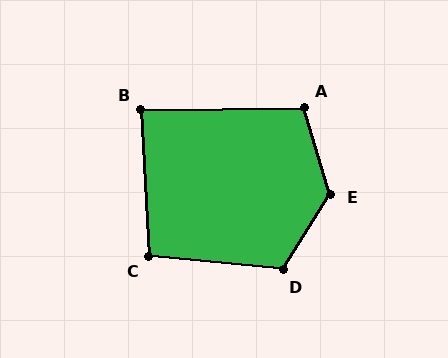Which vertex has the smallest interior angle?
B, at approximately 88 degrees.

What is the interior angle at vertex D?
Approximately 117 degrees (obtuse).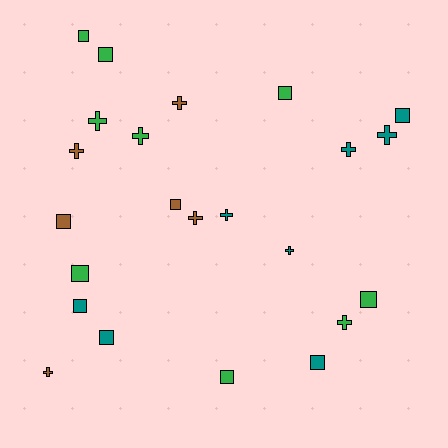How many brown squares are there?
There are 2 brown squares.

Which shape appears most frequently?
Square, with 12 objects.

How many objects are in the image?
There are 23 objects.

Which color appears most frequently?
Green, with 9 objects.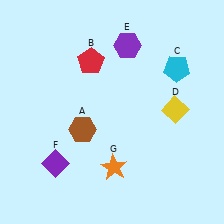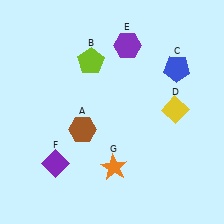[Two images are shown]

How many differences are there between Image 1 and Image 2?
There are 2 differences between the two images.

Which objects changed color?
B changed from red to lime. C changed from cyan to blue.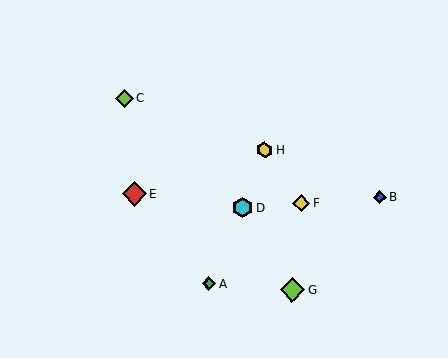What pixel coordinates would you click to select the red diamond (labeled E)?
Click at (134, 194) to select the red diamond E.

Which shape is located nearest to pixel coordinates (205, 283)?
The green diamond (labeled A) at (209, 283) is nearest to that location.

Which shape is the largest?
The red diamond (labeled E) is the largest.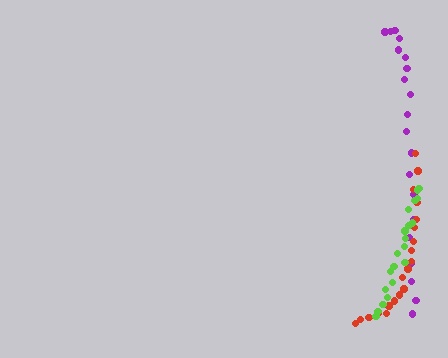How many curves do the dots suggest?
There are 3 distinct paths.